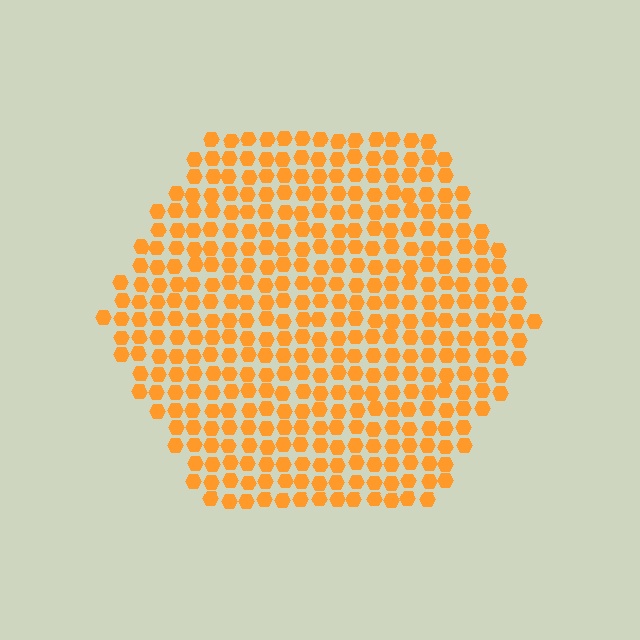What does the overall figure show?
The overall figure shows a hexagon.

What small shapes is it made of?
It is made of small hexagons.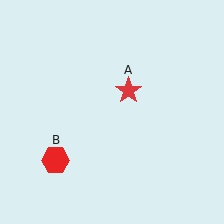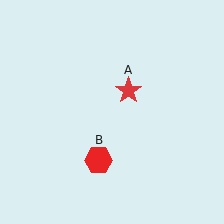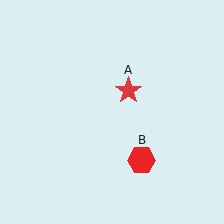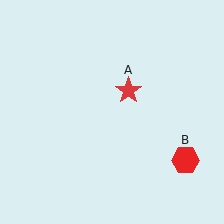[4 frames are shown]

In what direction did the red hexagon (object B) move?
The red hexagon (object B) moved right.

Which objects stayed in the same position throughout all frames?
Red star (object A) remained stationary.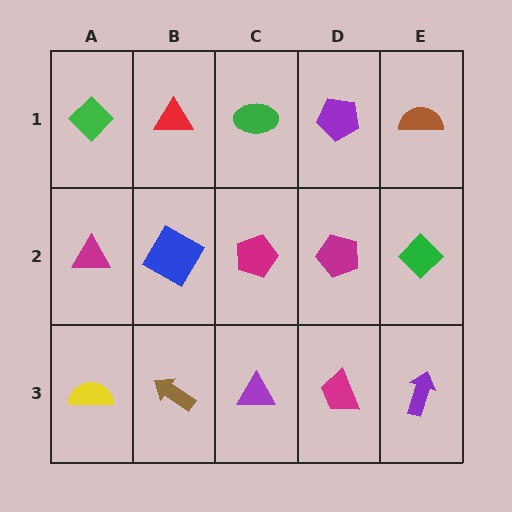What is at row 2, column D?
A magenta pentagon.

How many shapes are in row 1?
5 shapes.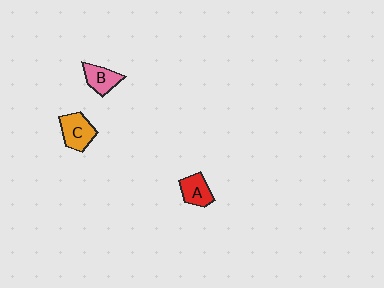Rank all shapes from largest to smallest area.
From largest to smallest: C (orange), A (red), B (pink).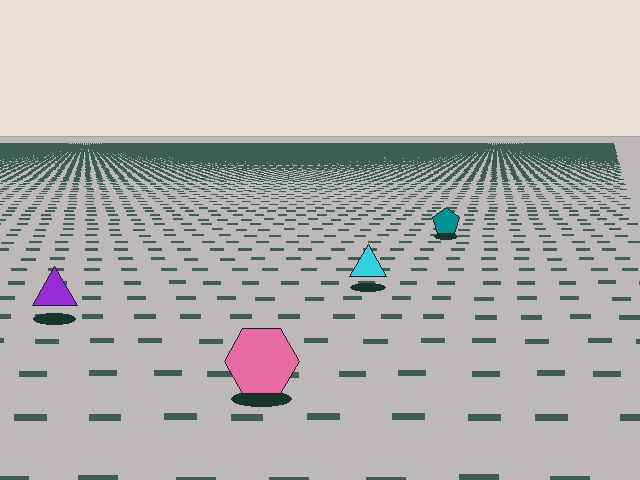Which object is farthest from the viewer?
The teal pentagon is farthest from the viewer. It appears smaller and the ground texture around it is denser.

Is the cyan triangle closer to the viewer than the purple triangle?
No. The purple triangle is closer — you can tell from the texture gradient: the ground texture is coarser near it.